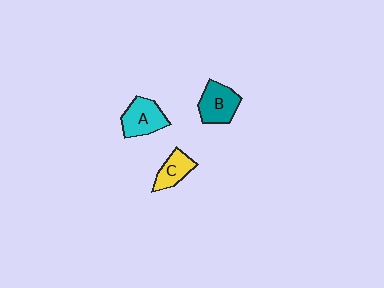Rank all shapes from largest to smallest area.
From largest to smallest: B (teal), A (cyan), C (yellow).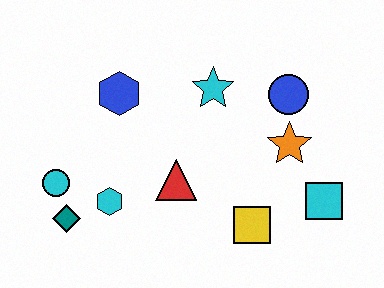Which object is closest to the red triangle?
The cyan hexagon is closest to the red triangle.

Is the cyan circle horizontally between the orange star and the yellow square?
No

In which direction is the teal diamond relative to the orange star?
The teal diamond is to the left of the orange star.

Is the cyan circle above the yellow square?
Yes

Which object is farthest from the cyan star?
The teal diamond is farthest from the cyan star.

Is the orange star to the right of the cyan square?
No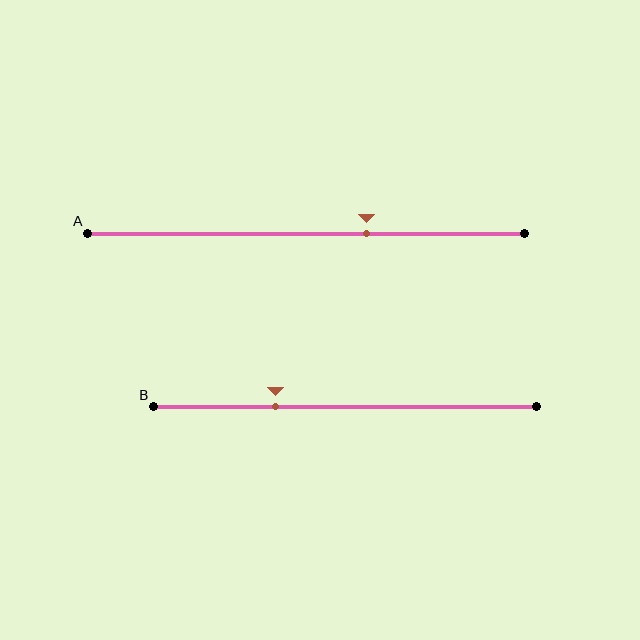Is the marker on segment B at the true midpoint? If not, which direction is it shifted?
No, the marker on segment B is shifted to the left by about 18% of the segment length.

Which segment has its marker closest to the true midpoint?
Segment A has its marker closest to the true midpoint.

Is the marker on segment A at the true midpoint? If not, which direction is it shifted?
No, the marker on segment A is shifted to the right by about 14% of the segment length.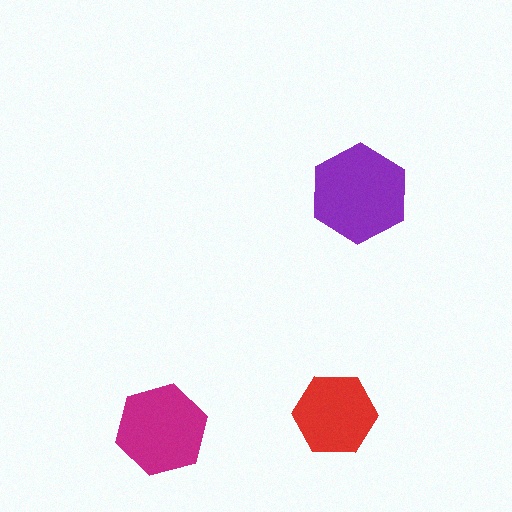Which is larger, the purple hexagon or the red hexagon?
The purple one.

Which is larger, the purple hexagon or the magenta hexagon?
The purple one.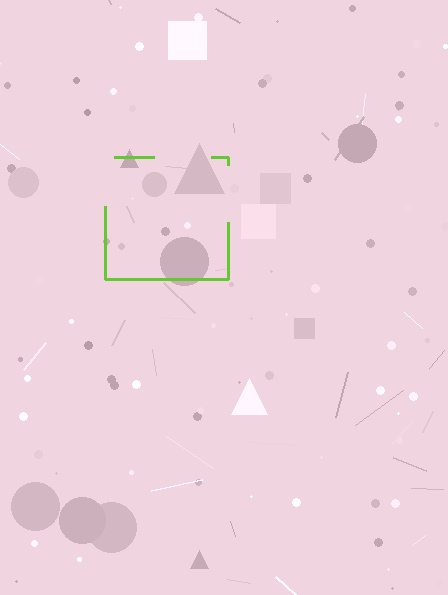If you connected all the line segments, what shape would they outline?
They would outline a square.